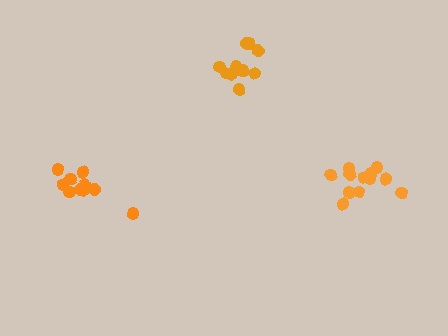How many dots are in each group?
Group 1: 12 dots, Group 2: 10 dots, Group 3: 11 dots (33 total).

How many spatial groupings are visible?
There are 3 spatial groupings.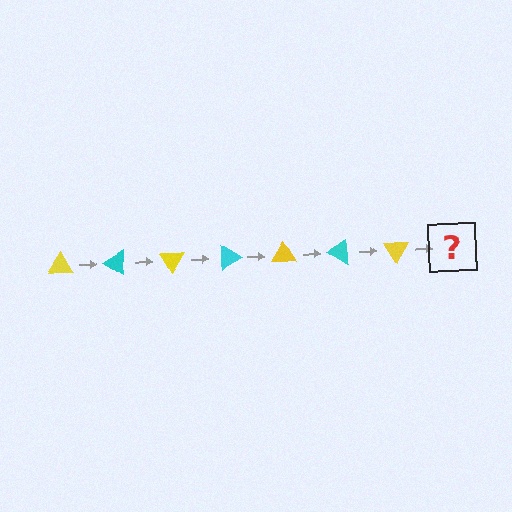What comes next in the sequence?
The next element should be a cyan triangle, rotated 210 degrees from the start.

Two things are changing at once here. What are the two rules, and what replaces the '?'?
The two rules are that it rotates 30 degrees each step and the color cycles through yellow and cyan. The '?' should be a cyan triangle, rotated 210 degrees from the start.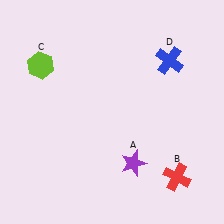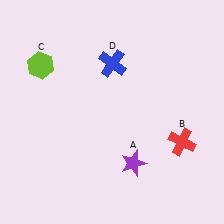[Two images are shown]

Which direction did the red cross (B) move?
The red cross (B) moved up.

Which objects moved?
The objects that moved are: the red cross (B), the blue cross (D).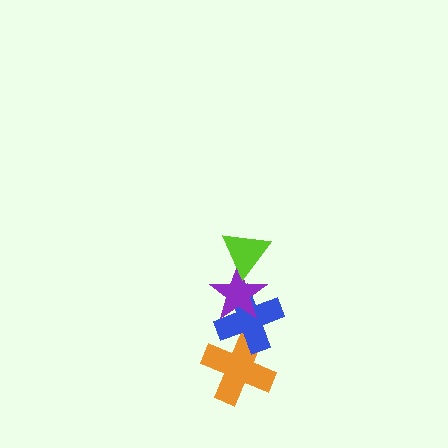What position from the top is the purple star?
The purple star is 2nd from the top.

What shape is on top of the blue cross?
The purple star is on top of the blue cross.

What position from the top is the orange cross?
The orange cross is 4th from the top.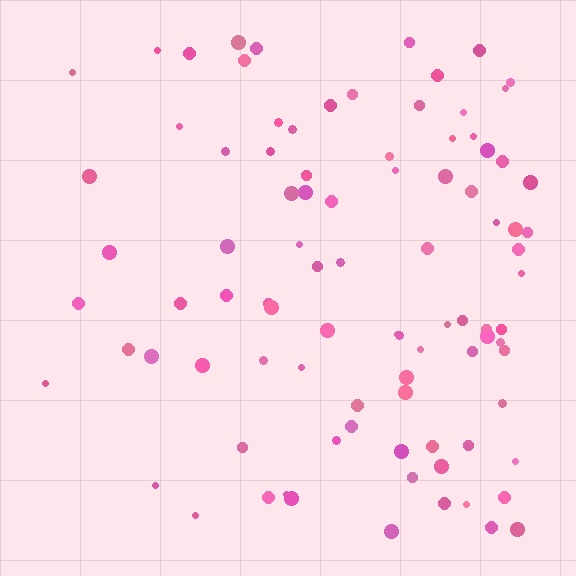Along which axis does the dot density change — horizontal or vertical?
Horizontal.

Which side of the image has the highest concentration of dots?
The right.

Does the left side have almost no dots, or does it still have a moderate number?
Still a moderate number, just noticeably fewer than the right.